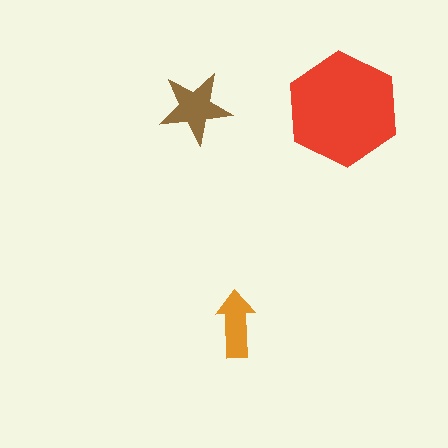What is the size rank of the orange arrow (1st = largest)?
3rd.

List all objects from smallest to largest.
The orange arrow, the brown star, the red hexagon.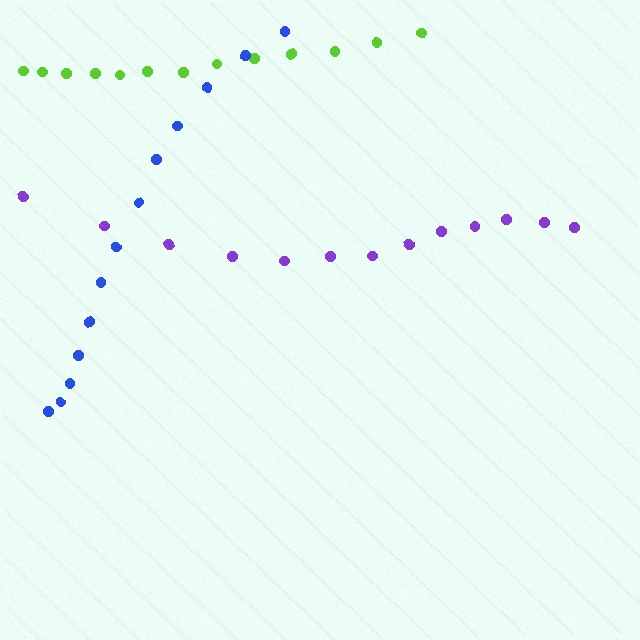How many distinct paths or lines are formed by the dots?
There are 3 distinct paths.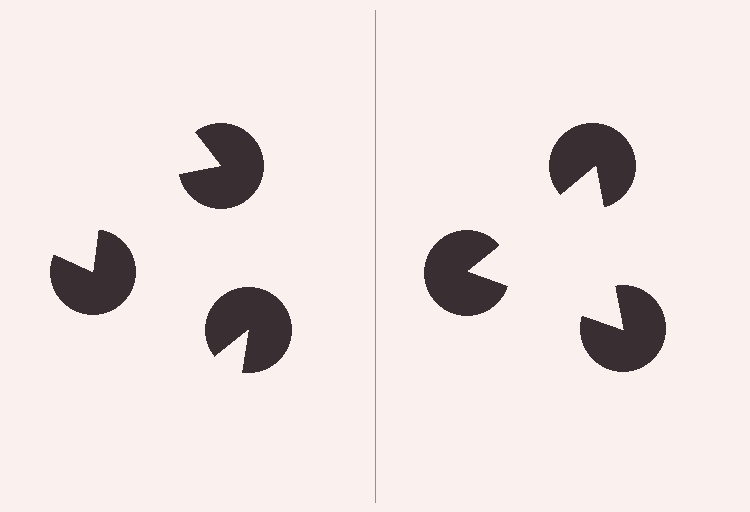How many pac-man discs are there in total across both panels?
6 — 3 on each side.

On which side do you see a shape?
An illusory triangle appears on the right side. On the left side the wedge cuts are rotated, so no coherent shape forms.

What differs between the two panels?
The pac-man discs are positioned identically on both sides; only the wedge orientations differ. On the right they align to a triangle; on the left they are misaligned.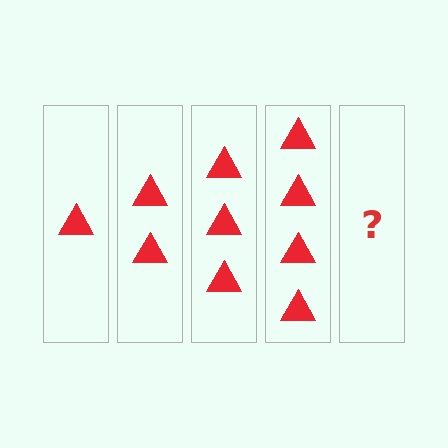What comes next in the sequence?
The next element should be 5 triangles.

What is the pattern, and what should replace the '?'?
The pattern is that each step adds one more triangle. The '?' should be 5 triangles.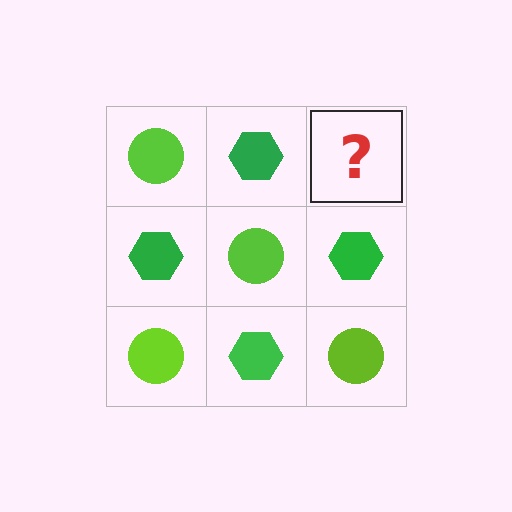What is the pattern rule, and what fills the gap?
The rule is that it alternates lime circle and green hexagon in a checkerboard pattern. The gap should be filled with a lime circle.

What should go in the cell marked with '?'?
The missing cell should contain a lime circle.